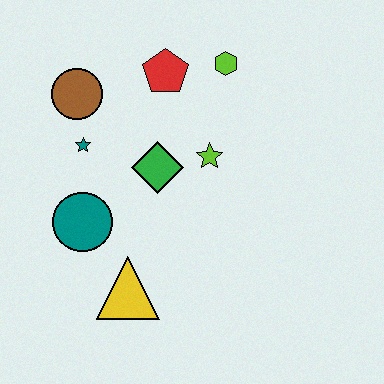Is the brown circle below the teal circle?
No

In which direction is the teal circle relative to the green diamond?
The teal circle is to the left of the green diamond.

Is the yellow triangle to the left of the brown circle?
No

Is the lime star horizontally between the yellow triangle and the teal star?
No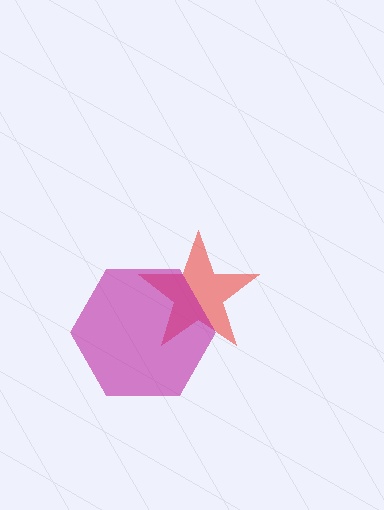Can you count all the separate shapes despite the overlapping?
Yes, there are 2 separate shapes.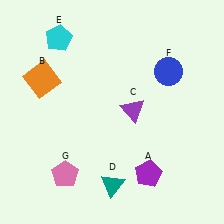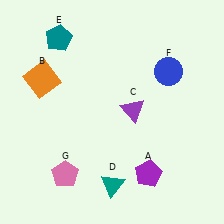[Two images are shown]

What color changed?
The pentagon (E) changed from cyan in Image 1 to teal in Image 2.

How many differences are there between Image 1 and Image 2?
There is 1 difference between the two images.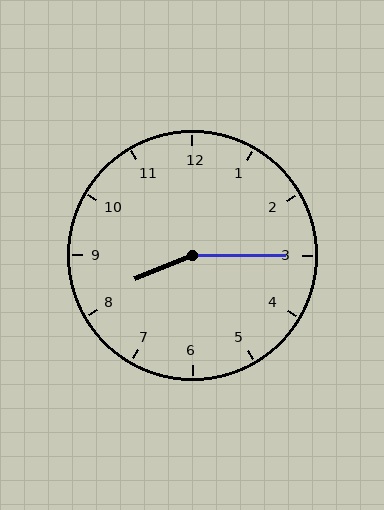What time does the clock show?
8:15.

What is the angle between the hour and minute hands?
Approximately 158 degrees.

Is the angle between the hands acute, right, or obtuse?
It is obtuse.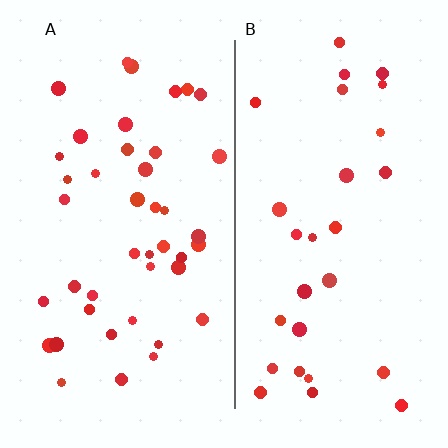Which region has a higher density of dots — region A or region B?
A (the left).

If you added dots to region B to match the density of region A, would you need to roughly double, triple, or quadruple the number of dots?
Approximately double.